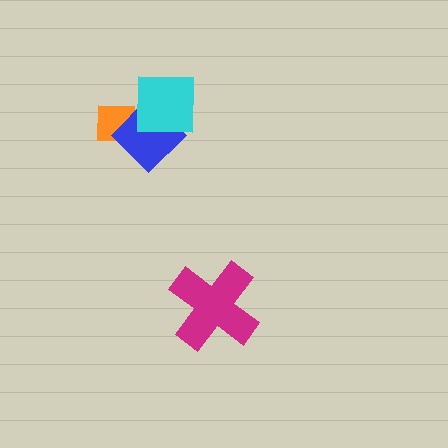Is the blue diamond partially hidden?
Yes, it is partially covered by another shape.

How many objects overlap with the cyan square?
2 objects overlap with the cyan square.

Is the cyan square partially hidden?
No, no other shape covers it.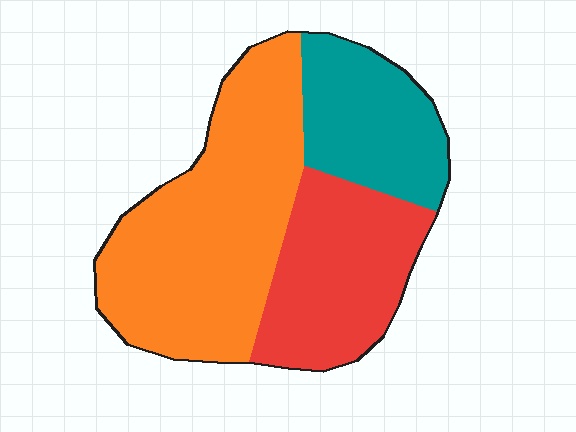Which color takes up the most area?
Orange, at roughly 50%.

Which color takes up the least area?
Teal, at roughly 20%.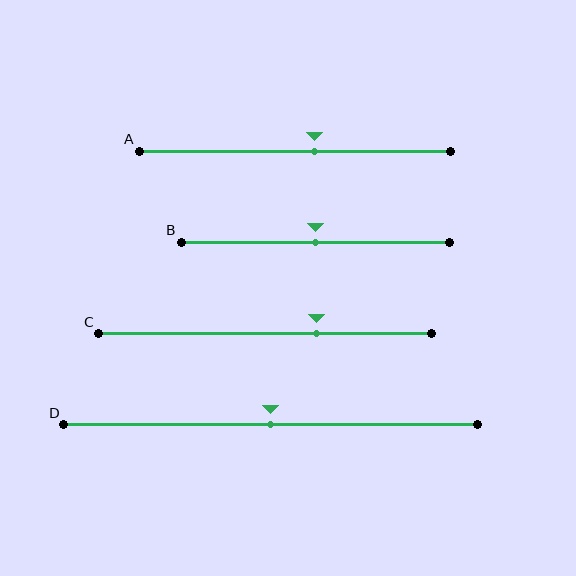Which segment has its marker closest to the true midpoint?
Segment B has its marker closest to the true midpoint.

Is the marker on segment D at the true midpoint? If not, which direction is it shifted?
Yes, the marker on segment D is at the true midpoint.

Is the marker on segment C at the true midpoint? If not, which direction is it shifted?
No, the marker on segment C is shifted to the right by about 15% of the segment length.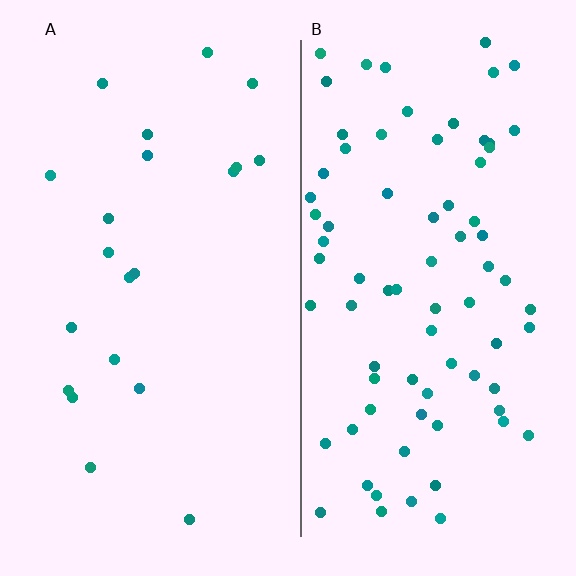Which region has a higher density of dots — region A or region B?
B (the right).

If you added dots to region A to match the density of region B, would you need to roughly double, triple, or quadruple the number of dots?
Approximately quadruple.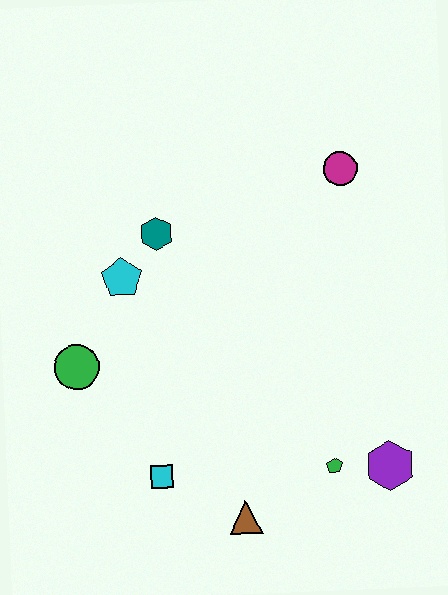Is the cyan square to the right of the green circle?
Yes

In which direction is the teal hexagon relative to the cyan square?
The teal hexagon is above the cyan square.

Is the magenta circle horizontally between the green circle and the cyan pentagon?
No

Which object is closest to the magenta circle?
The teal hexagon is closest to the magenta circle.